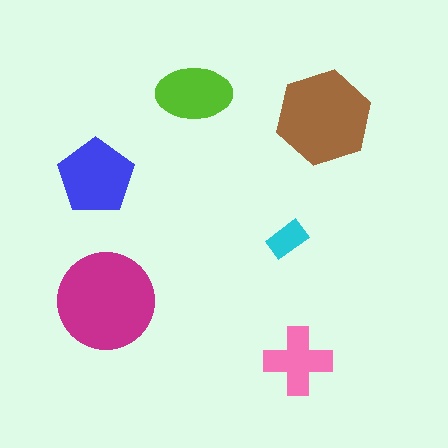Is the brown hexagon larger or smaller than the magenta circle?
Smaller.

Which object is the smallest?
The cyan rectangle.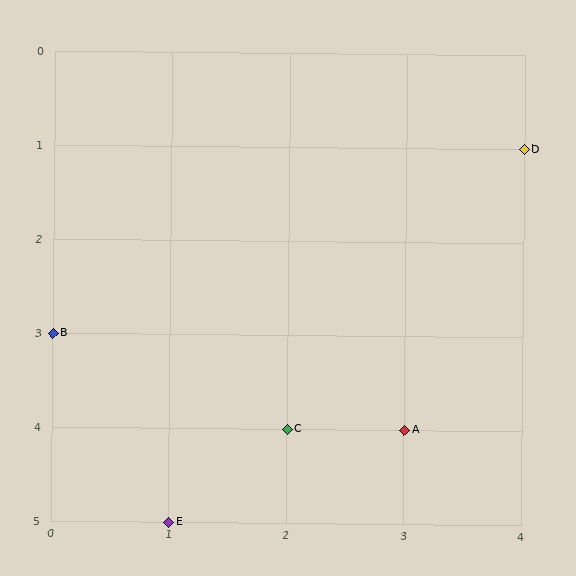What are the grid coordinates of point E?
Point E is at grid coordinates (1, 5).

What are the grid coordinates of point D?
Point D is at grid coordinates (4, 1).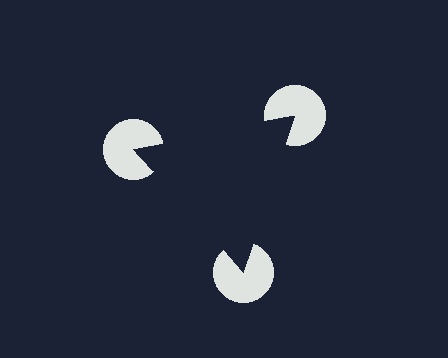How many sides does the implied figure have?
3 sides.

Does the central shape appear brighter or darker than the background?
It typically appears slightly darker than the background, even though no actual brightness change is drawn.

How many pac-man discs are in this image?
There are 3 — one at each vertex of the illusory triangle.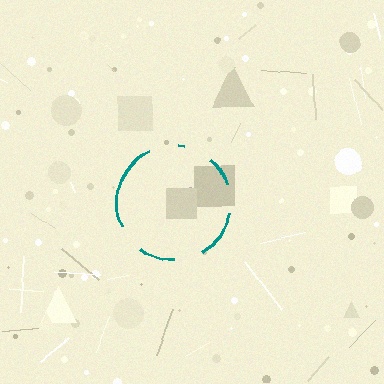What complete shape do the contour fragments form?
The contour fragments form a circle.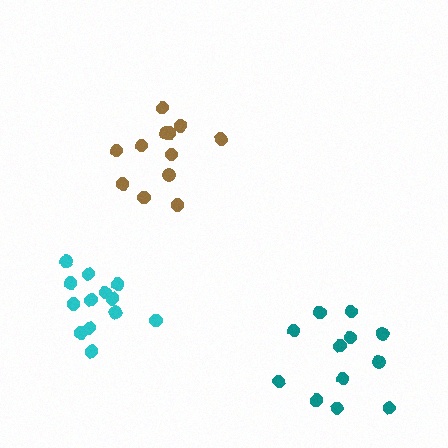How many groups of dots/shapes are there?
There are 3 groups.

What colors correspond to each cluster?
The clusters are colored: teal, brown, cyan.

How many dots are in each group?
Group 1: 12 dots, Group 2: 12 dots, Group 3: 13 dots (37 total).